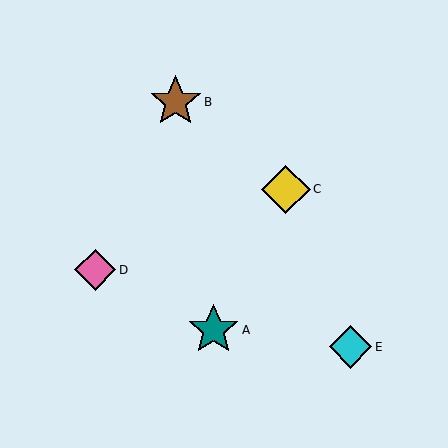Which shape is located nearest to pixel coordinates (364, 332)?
The cyan diamond (labeled E) at (350, 347) is nearest to that location.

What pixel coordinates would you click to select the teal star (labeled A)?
Click at (213, 330) to select the teal star A.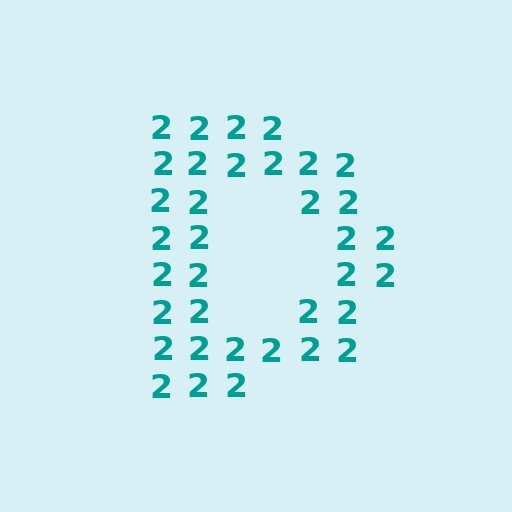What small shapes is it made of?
It is made of small digit 2's.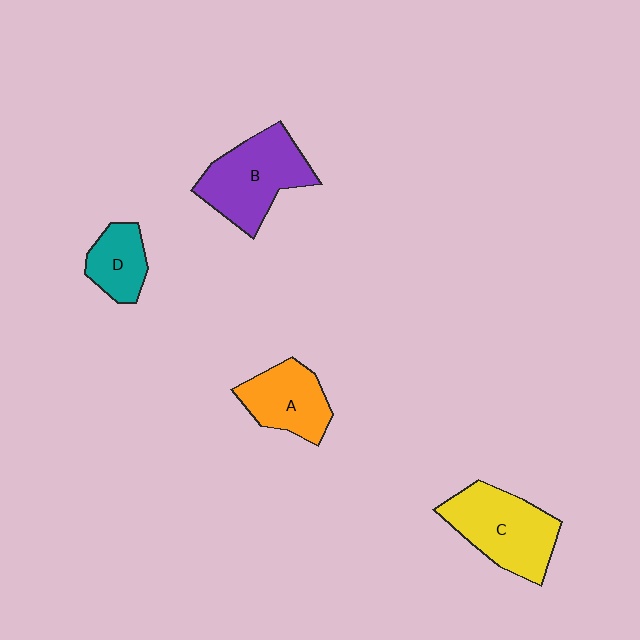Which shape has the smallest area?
Shape D (teal).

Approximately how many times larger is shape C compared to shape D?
Approximately 1.9 times.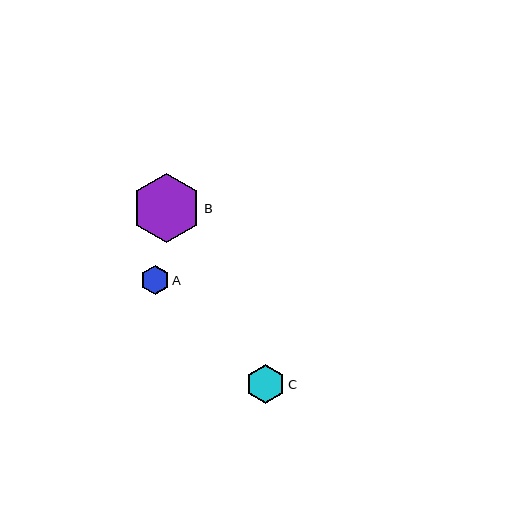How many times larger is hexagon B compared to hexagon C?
Hexagon B is approximately 1.8 times the size of hexagon C.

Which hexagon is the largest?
Hexagon B is the largest with a size of approximately 69 pixels.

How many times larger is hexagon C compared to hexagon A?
Hexagon C is approximately 1.4 times the size of hexagon A.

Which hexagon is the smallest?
Hexagon A is the smallest with a size of approximately 29 pixels.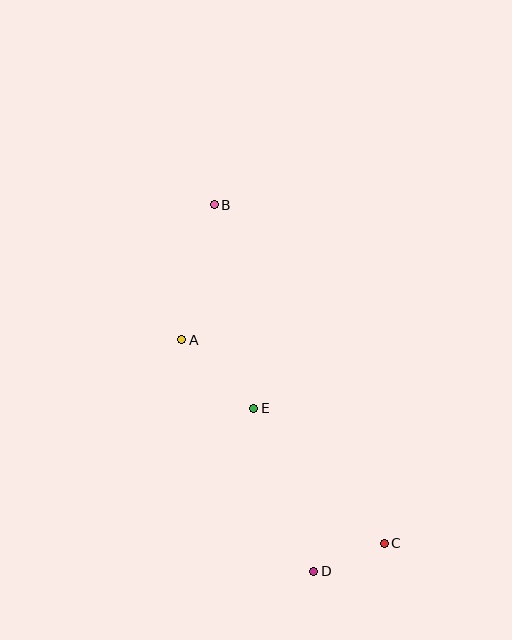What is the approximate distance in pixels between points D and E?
The distance between D and E is approximately 174 pixels.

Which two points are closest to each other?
Points C and D are closest to each other.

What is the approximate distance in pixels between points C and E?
The distance between C and E is approximately 188 pixels.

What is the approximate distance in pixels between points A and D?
The distance between A and D is approximately 267 pixels.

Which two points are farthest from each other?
Points B and D are farthest from each other.